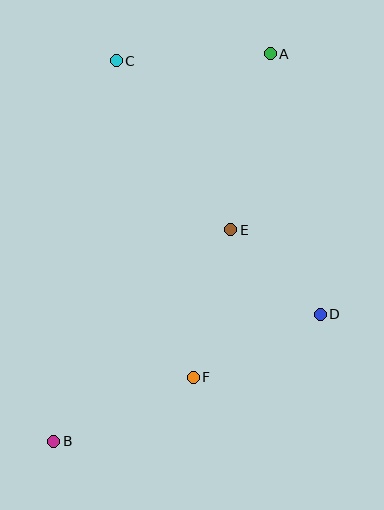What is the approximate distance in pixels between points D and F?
The distance between D and F is approximately 142 pixels.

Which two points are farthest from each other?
Points A and B are farthest from each other.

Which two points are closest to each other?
Points D and E are closest to each other.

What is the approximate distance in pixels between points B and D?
The distance between B and D is approximately 295 pixels.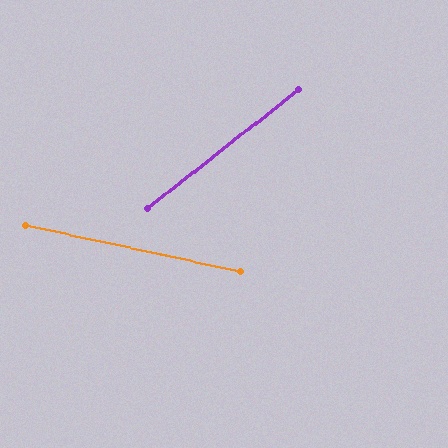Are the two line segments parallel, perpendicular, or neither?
Neither parallel nor perpendicular — they differ by about 50°.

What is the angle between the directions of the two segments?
Approximately 50 degrees.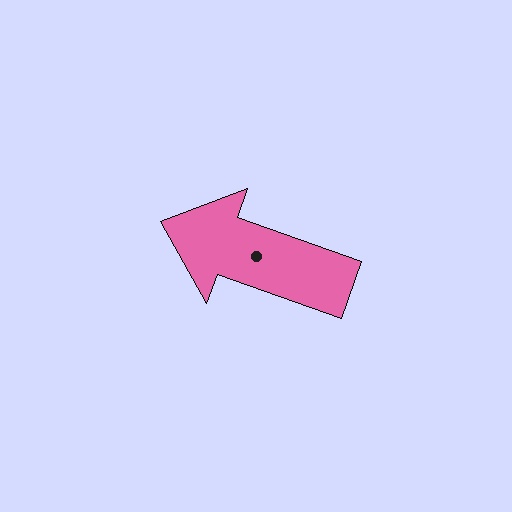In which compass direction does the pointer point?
West.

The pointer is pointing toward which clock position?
Roughly 10 o'clock.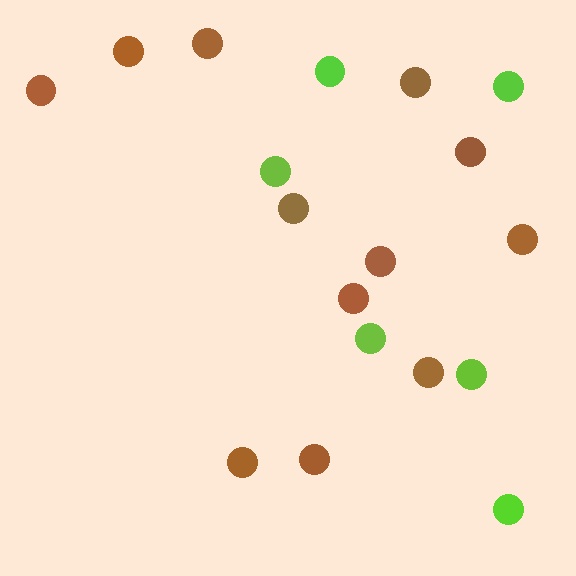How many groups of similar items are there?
There are 2 groups: one group of brown circles (12) and one group of lime circles (6).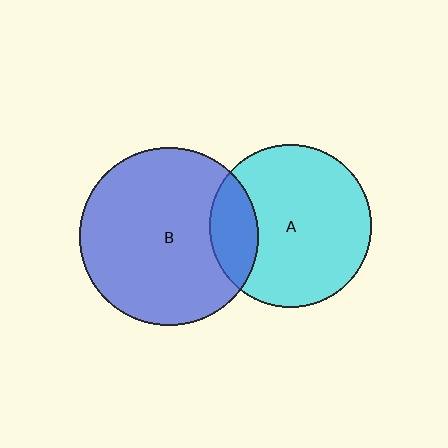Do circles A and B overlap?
Yes.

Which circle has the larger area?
Circle B (blue).